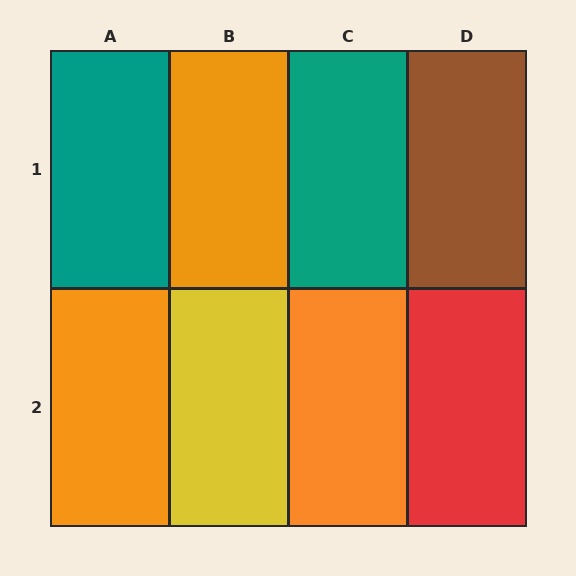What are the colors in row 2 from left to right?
Orange, yellow, orange, red.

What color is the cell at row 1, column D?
Brown.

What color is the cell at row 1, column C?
Teal.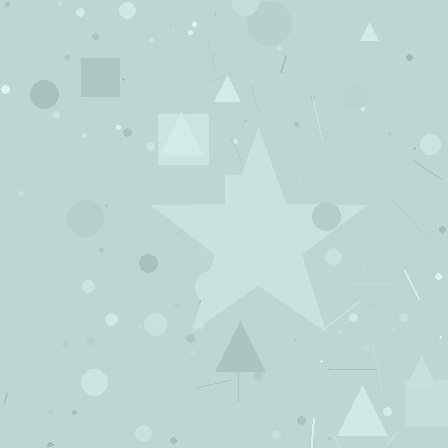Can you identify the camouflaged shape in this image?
The camouflaged shape is a star.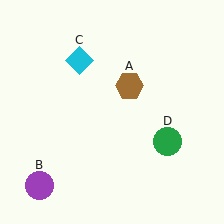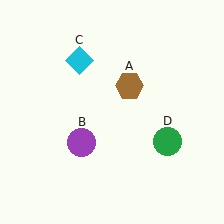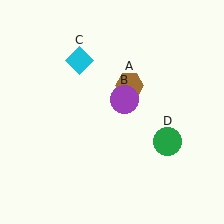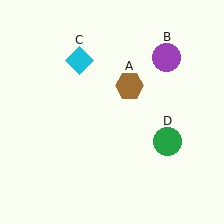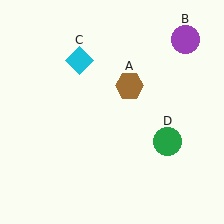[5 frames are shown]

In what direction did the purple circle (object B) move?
The purple circle (object B) moved up and to the right.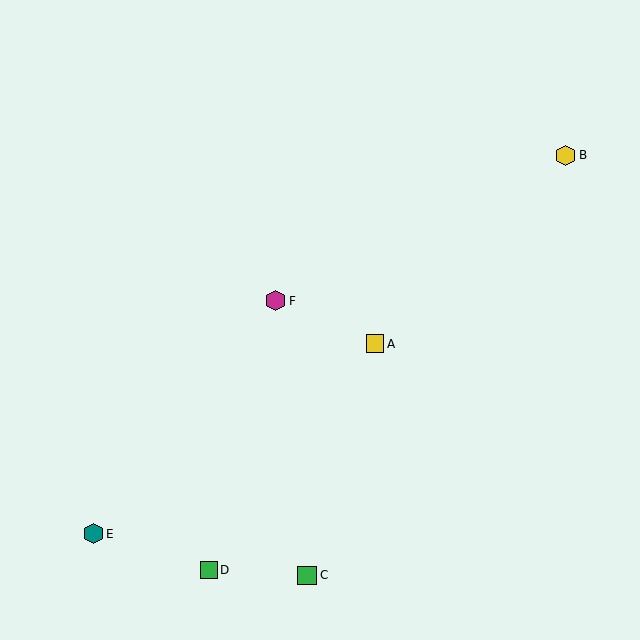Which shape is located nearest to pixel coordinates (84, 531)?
The teal hexagon (labeled E) at (93, 534) is nearest to that location.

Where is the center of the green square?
The center of the green square is at (209, 570).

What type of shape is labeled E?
Shape E is a teal hexagon.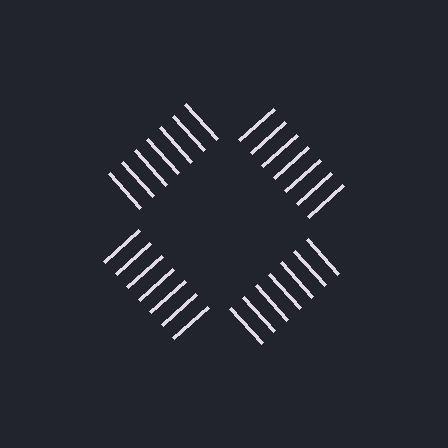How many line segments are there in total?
28 — 7 along each of the 4 edges.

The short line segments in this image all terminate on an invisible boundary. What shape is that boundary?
An illusory square — the line segments terminate on its edges but no continuous stroke is drawn.